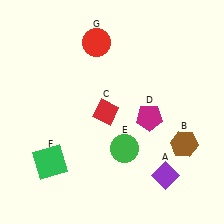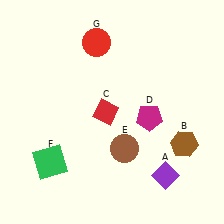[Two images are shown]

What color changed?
The circle (E) changed from green in Image 1 to brown in Image 2.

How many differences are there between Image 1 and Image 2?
There is 1 difference between the two images.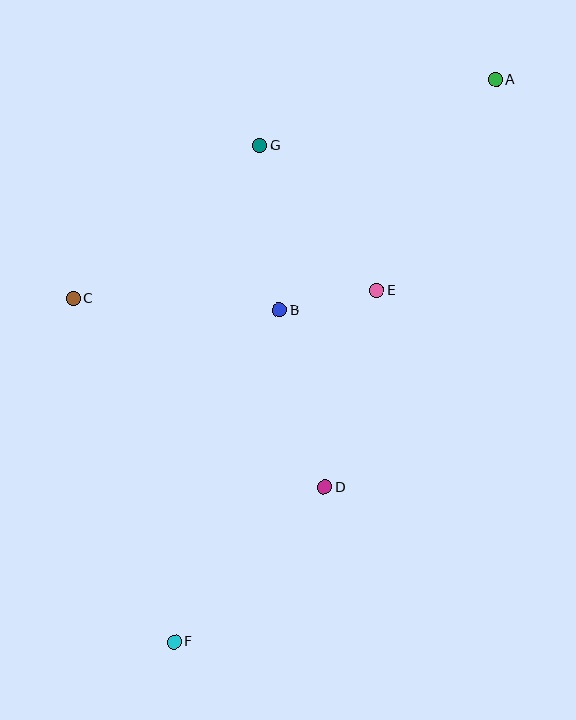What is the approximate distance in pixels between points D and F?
The distance between D and F is approximately 216 pixels.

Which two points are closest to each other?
Points B and E are closest to each other.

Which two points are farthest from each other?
Points A and F are farthest from each other.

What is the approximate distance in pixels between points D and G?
The distance between D and G is approximately 348 pixels.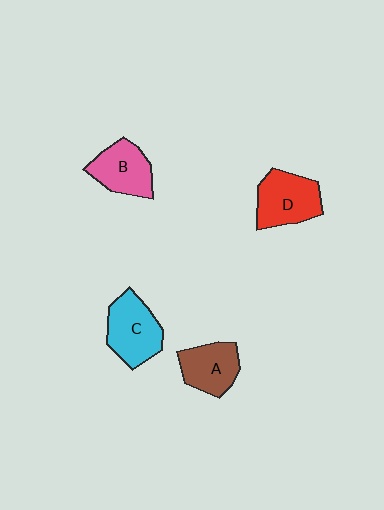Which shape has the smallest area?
Shape A (brown).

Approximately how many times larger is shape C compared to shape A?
Approximately 1.2 times.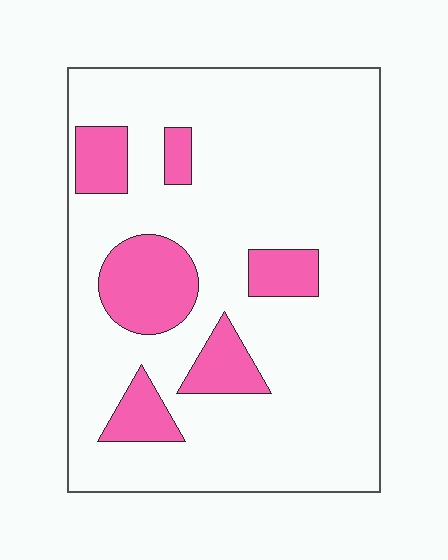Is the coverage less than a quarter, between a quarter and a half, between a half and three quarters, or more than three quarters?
Less than a quarter.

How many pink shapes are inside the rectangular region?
6.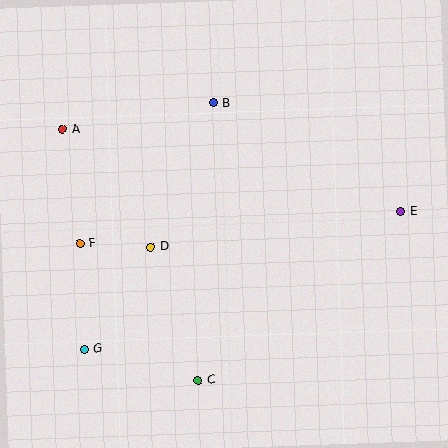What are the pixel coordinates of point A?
Point A is at (62, 129).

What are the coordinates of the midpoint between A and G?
The midpoint between A and G is at (74, 239).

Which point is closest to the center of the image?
Point D at (150, 247) is closest to the center.